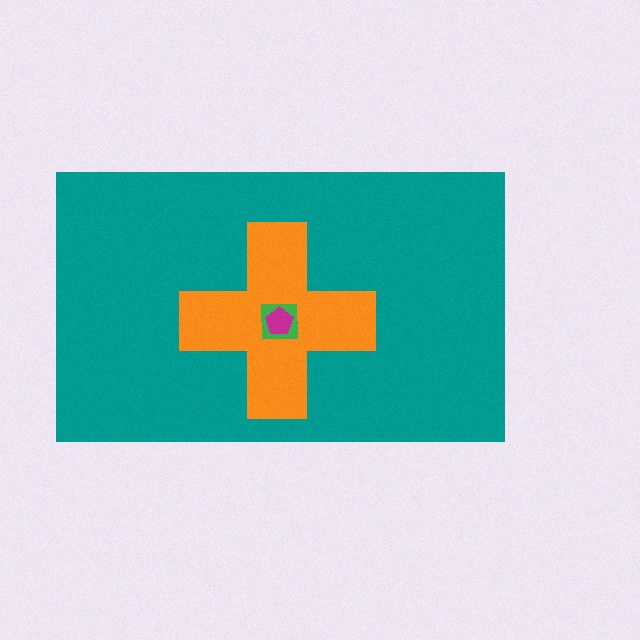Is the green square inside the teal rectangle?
Yes.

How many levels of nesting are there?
4.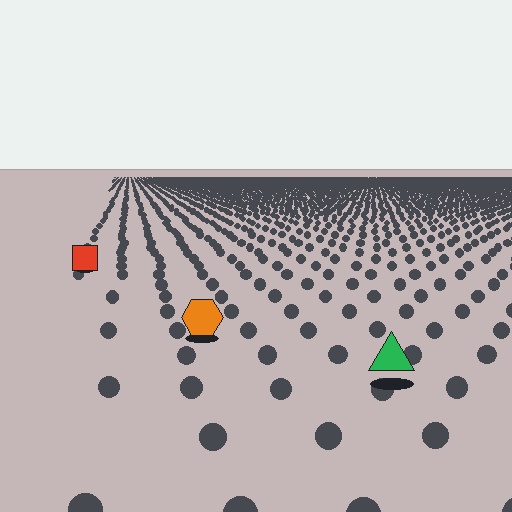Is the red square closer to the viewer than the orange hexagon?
No. The orange hexagon is closer — you can tell from the texture gradient: the ground texture is coarser near it.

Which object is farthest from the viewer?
The red square is farthest from the viewer. It appears smaller and the ground texture around it is denser.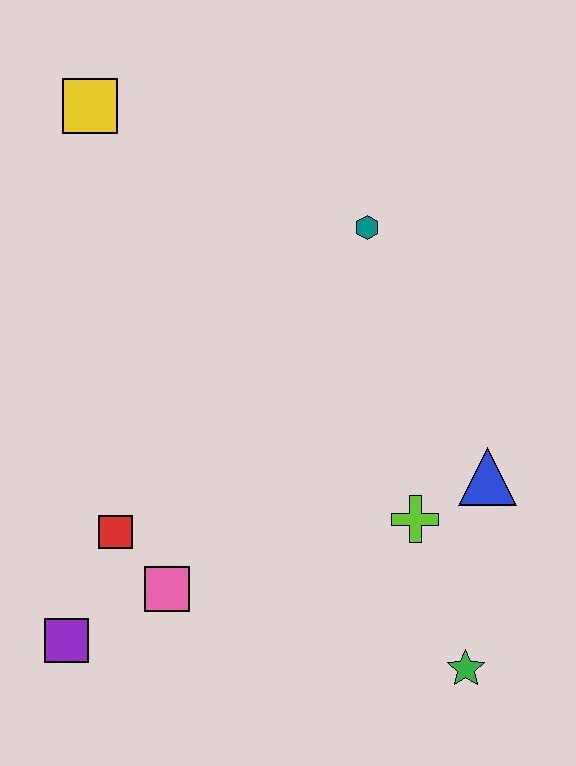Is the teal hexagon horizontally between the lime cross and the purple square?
Yes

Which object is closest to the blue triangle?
The lime cross is closest to the blue triangle.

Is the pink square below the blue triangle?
Yes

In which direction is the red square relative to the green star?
The red square is to the left of the green star.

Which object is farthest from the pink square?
The yellow square is farthest from the pink square.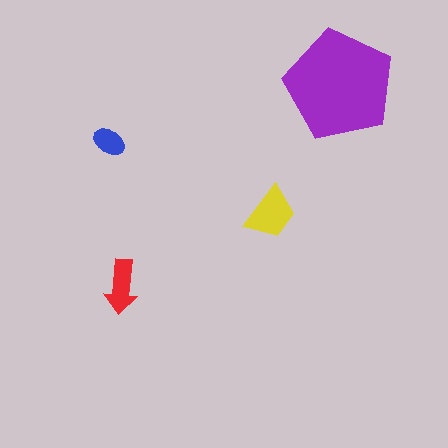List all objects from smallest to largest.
The blue ellipse, the red arrow, the yellow trapezoid, the purple pentagon.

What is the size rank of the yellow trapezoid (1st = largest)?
2nd.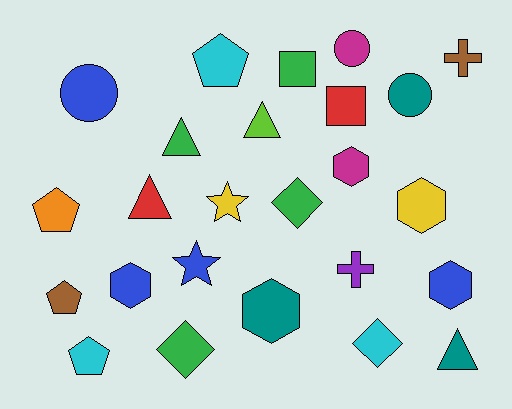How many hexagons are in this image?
There are 5 hexagons.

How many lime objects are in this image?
There is 1 lime object.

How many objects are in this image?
There are 25 objects.